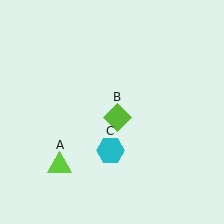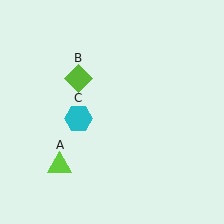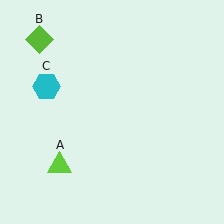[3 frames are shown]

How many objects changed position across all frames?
2 objects changed position: lime diamond (object B), cyan hexagon (object C).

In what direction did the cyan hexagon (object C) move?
The cyan hexagon (object C) moved up and to the left.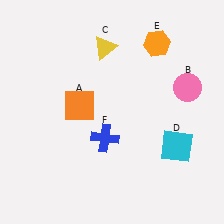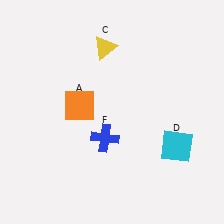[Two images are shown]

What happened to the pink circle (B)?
The pink circle (B) was removed in Image 2. It was in the top-right area of Image 1.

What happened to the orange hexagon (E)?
The orange hexagon (E) was removed in Image 2. It was in the top-right area of Image 1.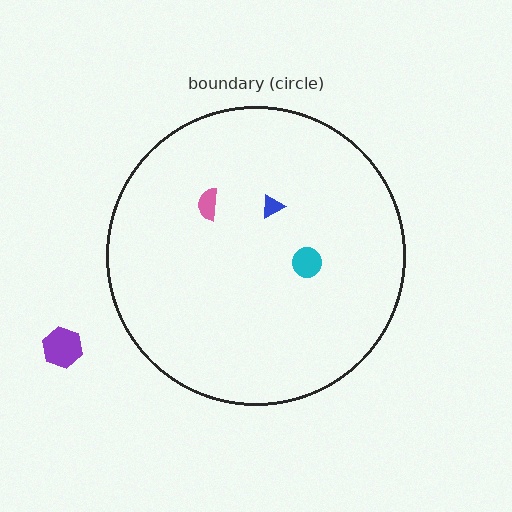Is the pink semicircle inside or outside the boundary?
Inside.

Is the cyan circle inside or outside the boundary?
Inside.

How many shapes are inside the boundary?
3 inside, 1 outside.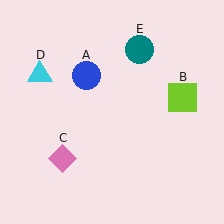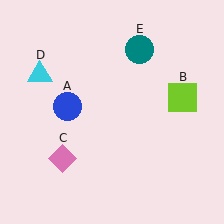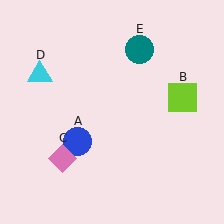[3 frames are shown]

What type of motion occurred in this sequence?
The blue circle (object A) rotated counterclockwise around the center of the scene.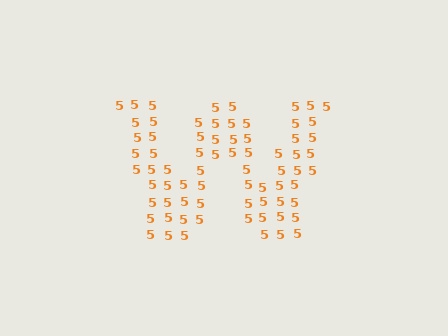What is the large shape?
The large shape is the letter W.